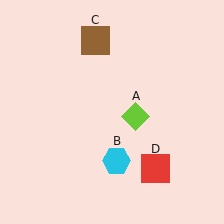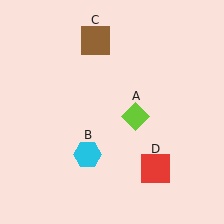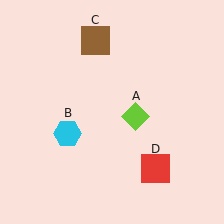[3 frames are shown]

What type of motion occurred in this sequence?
The cyan hexagon (object B) rotated clockwise around the center of the scene.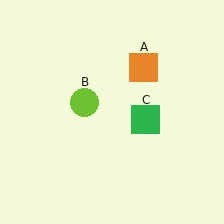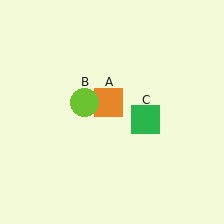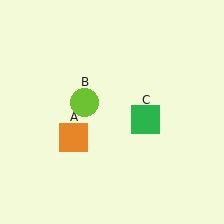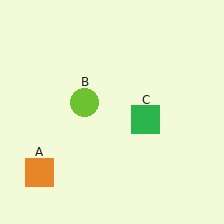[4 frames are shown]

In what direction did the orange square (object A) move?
The orange square (object A) moved down and to the left.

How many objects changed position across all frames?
1 object changed position: orange square (object A).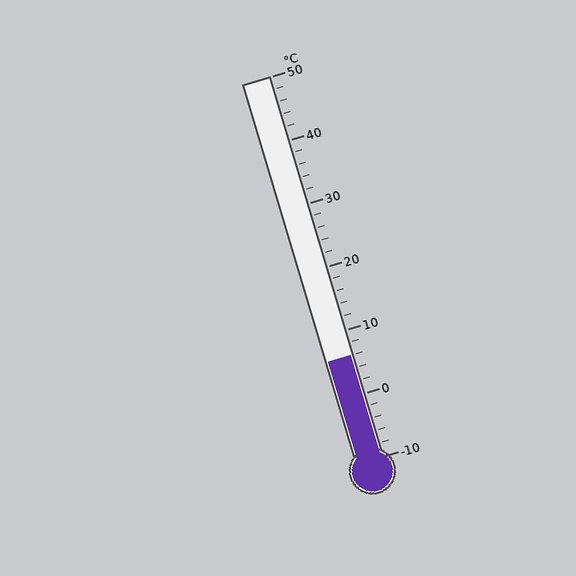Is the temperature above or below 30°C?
The temperature is below 30°C.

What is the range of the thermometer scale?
The thermometer scale ranges from -10°C to 50°C.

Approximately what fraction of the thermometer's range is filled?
The thermometer is filled to approximately 25% of its range.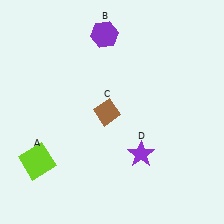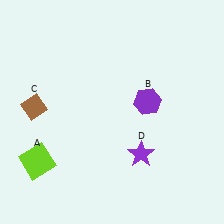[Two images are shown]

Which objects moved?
The objects that moved are: the purple hexagon (B), the brown diamond (C).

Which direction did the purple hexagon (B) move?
The purple hexagon (B) moved down.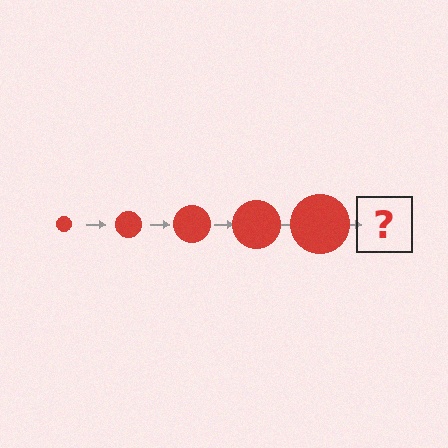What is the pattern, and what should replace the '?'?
The pattern is that the circle gets progressively larger each step. The '?' should be a red circle, larger than the previous one.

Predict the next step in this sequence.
The next step is a red circle, larger than the previous one.